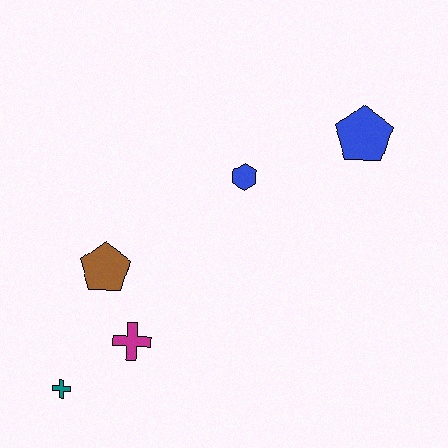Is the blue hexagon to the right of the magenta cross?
Yes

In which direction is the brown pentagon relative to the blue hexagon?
The brown pentagon is to the left of the blue hexagon.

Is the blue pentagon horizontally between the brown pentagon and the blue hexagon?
No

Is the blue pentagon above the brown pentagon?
Yes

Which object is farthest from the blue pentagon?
The teal cross is farthest from the blue pentagon.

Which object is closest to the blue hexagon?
The blue pentagon is closest to the blue hexagon.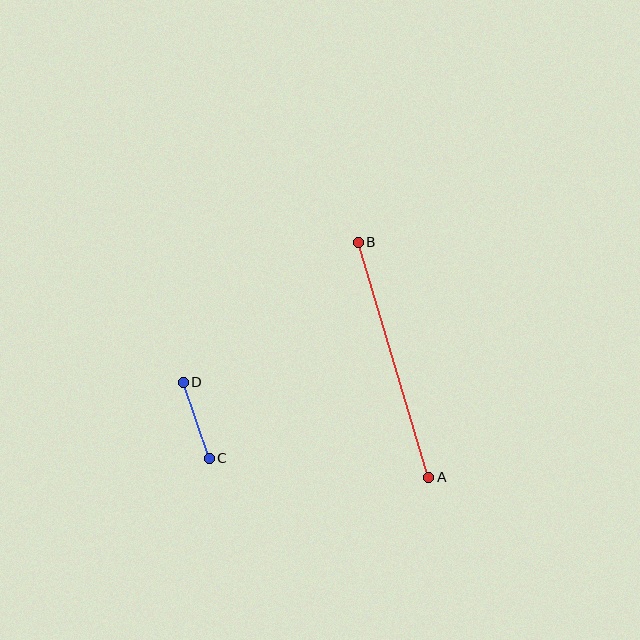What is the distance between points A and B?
The distance is approximately 245 pixels.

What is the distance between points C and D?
The distance is approximately 81 pixels.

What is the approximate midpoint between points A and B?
The midpoint is at approximately (394, 360) pixels.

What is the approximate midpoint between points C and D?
The midpoint is at approximately (196, 420) pixels.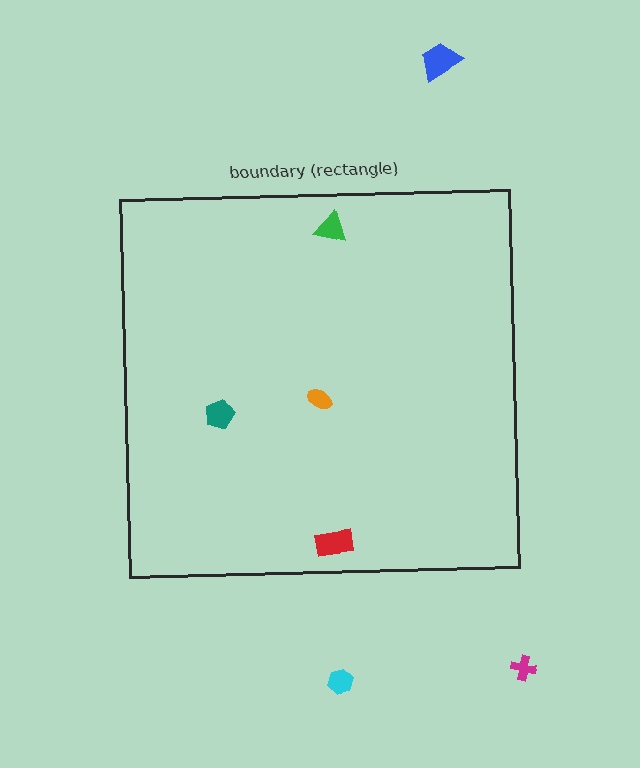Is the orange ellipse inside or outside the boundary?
Inside.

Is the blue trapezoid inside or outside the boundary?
Outside.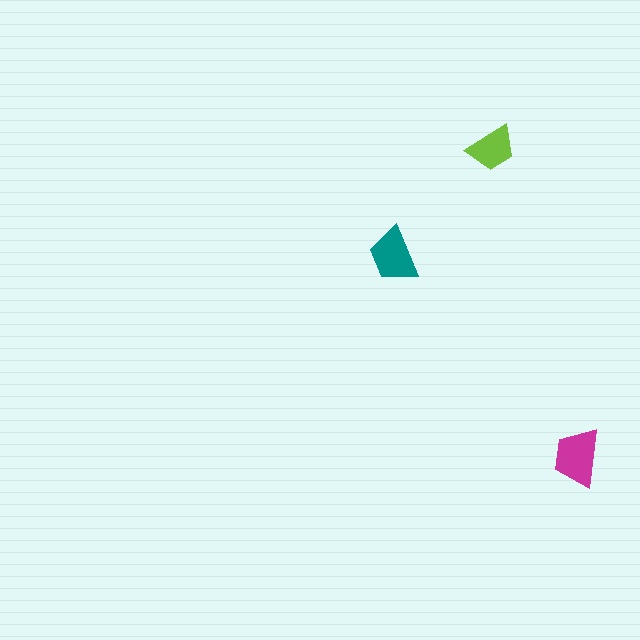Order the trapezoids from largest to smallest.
the magenta one, the teal one, the lime one.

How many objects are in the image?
There are 3 objects in the image.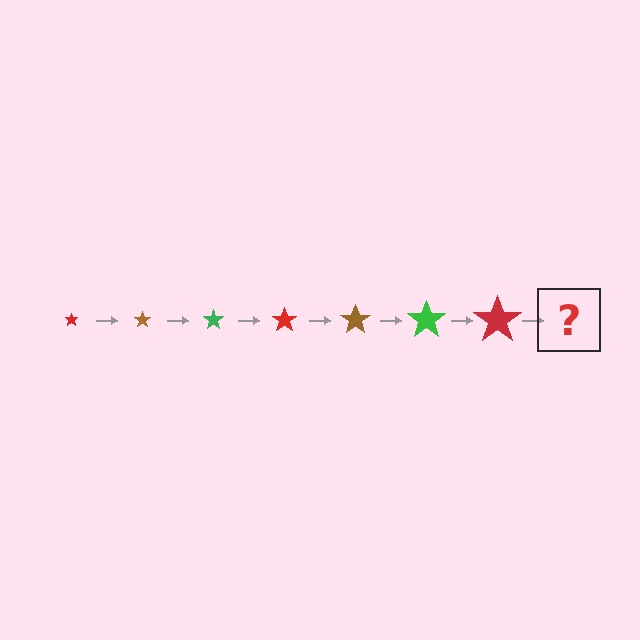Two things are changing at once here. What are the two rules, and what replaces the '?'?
The two rules are that the star grows larger each step and the color cycles through red, brown, and green. The '?' should be a brown star, larger than the previous one.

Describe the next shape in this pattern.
It should be a brown star, larger than the previous one.